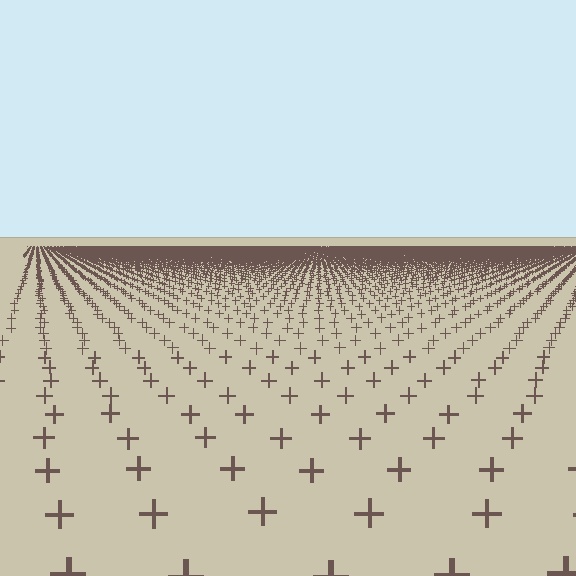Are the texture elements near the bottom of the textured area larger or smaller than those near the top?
Larger. Near the bottom, elements are closer to the viewer and appear at a bigger on-screen size.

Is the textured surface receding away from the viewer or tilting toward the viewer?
The surface is receding away from the viewer. Texture elements get smaller and denser toward the top.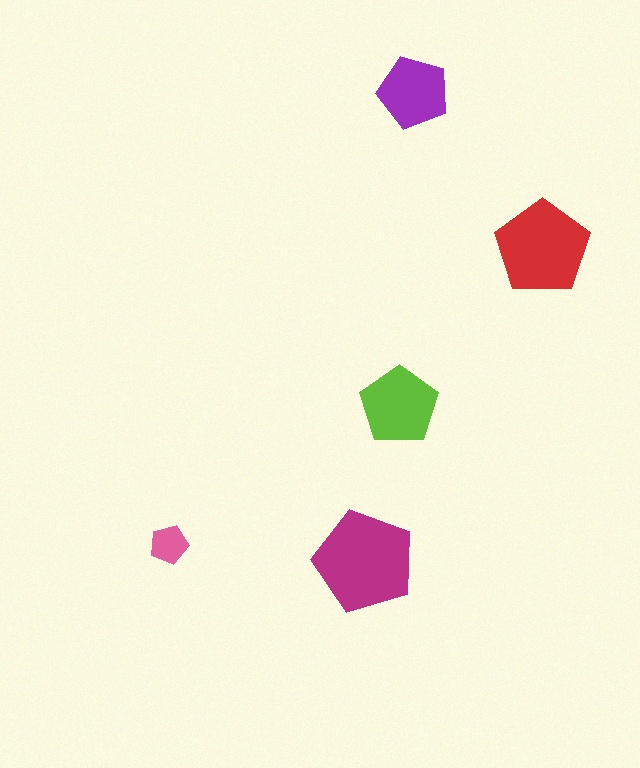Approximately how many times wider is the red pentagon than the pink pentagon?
About 2.5 times wider.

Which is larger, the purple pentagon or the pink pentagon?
The purple one.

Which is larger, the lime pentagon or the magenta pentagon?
The magenta one.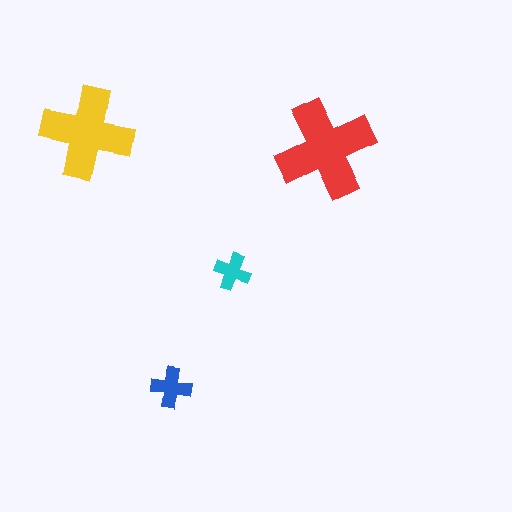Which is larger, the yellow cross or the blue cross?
The yellow one.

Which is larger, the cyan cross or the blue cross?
The blue one.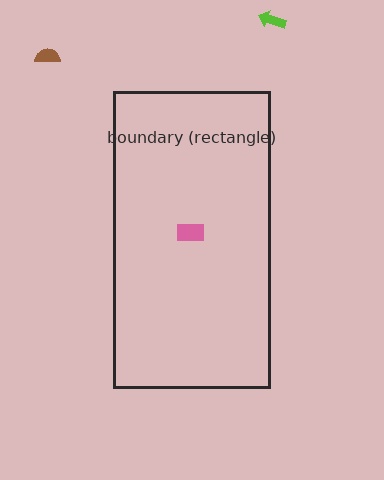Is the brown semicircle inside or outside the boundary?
Outside.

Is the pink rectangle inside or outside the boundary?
Inside.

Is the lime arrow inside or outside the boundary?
Outside.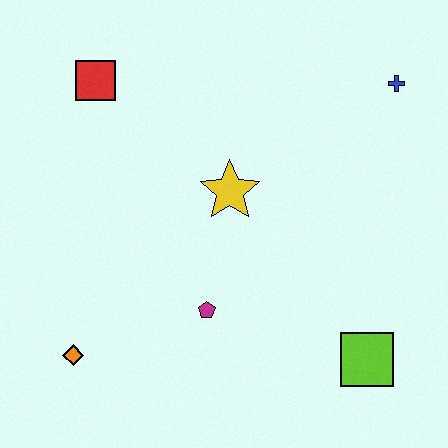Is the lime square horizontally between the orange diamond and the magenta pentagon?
No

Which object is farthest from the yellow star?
The orange diamond is farthest from the yellow star.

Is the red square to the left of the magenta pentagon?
Yes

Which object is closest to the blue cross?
The yellow star is closest to the blue cross.